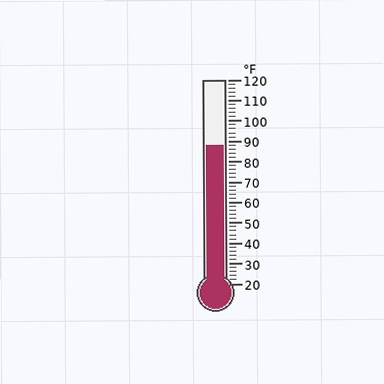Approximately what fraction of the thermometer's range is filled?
The thermometer is filled to approximately 70% of its range.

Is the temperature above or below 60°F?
The temperature is above 60°F.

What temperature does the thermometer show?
The thermometer shows approximately 88°F.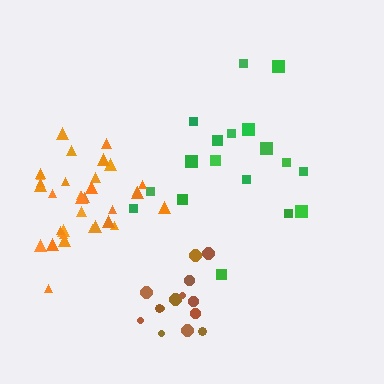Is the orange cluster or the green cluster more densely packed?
Orange.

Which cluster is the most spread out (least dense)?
Green.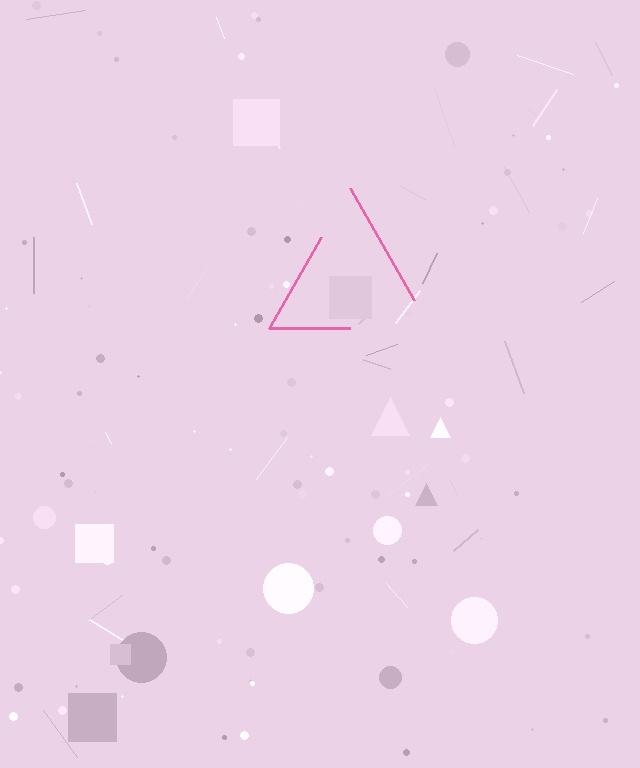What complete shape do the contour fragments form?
The contour fragments form a triangle.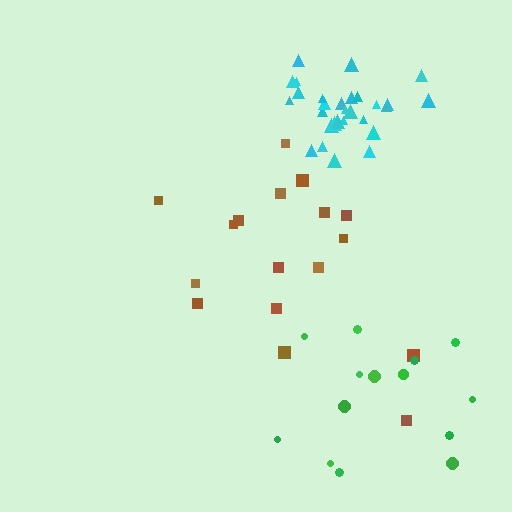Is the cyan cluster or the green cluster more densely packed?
Cyan.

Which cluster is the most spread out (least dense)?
Brown.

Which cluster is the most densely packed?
Cyan.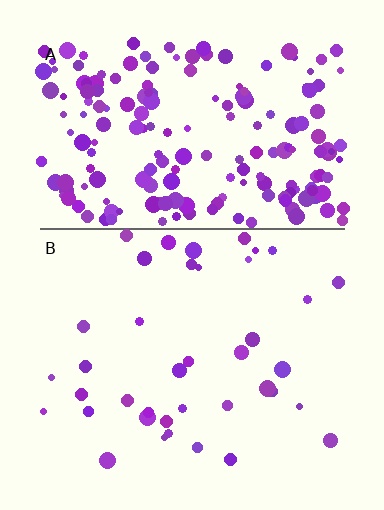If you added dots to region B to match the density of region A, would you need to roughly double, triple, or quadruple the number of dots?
Approximately quadruple.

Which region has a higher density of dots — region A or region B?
A (the top).